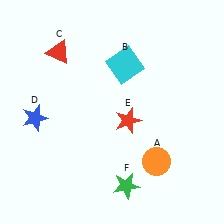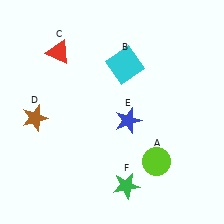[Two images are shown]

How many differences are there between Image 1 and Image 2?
There are 3 differences between the two images.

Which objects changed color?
A changed from orange to lime. D changed from blue to brown. E changed from red to blue.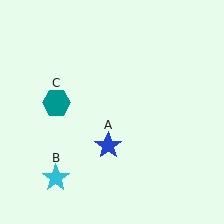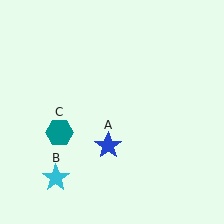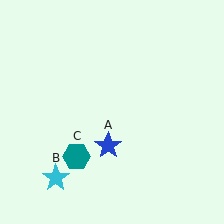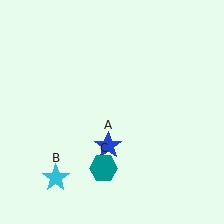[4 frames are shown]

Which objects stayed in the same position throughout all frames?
Blue star (object A) and cyan star (object B) remained stationary.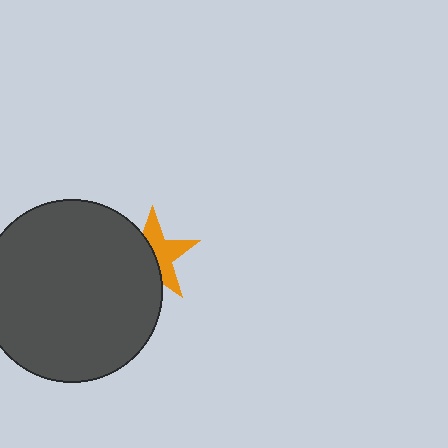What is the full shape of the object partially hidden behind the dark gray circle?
The partially hidden object is an orange star.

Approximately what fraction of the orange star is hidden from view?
Roughly 49% of the orange star is hidden behind the dark gray circle.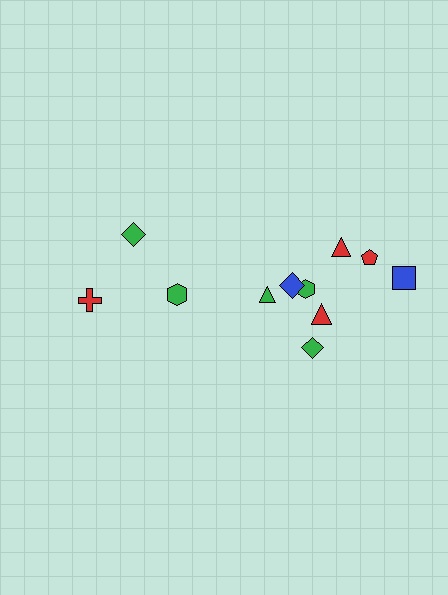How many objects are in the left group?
There are 3 objects.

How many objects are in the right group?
There are 8 objects.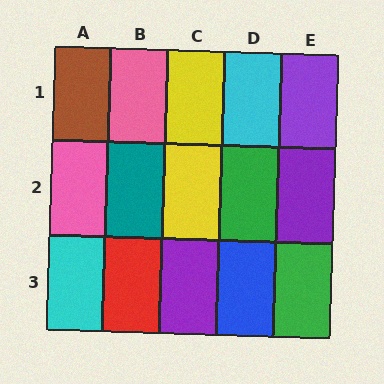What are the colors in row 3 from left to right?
Cyan, red, purple, blue, green.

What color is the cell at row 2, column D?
Green.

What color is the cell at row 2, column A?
Pink.